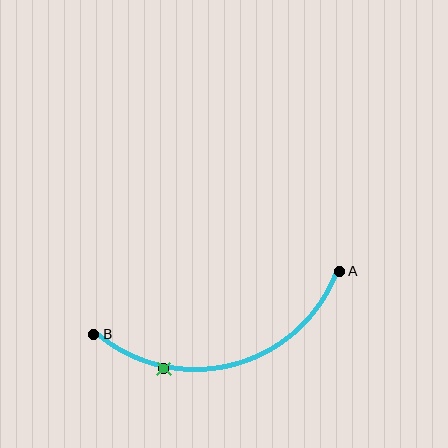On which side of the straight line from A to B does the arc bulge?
The arc bulges below the straight line connecting A and B.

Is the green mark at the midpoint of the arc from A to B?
No. The green mark lies on the arc but is closer to endpoint B. The arc midpoint would be at the point on the curve equidistant along the arc from both A and B.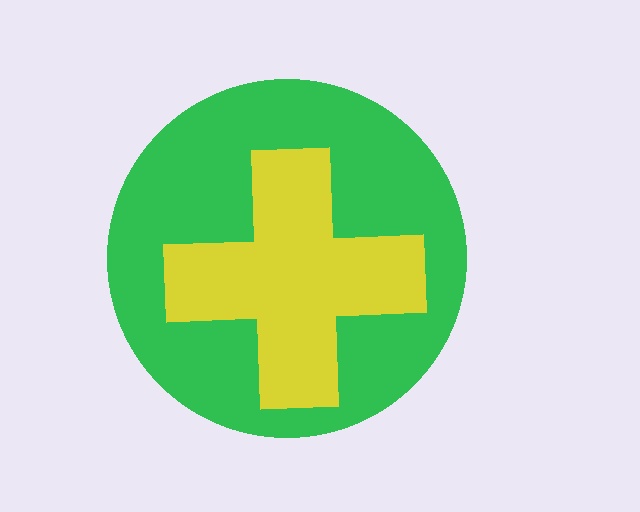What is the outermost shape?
The green circle.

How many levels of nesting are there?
2.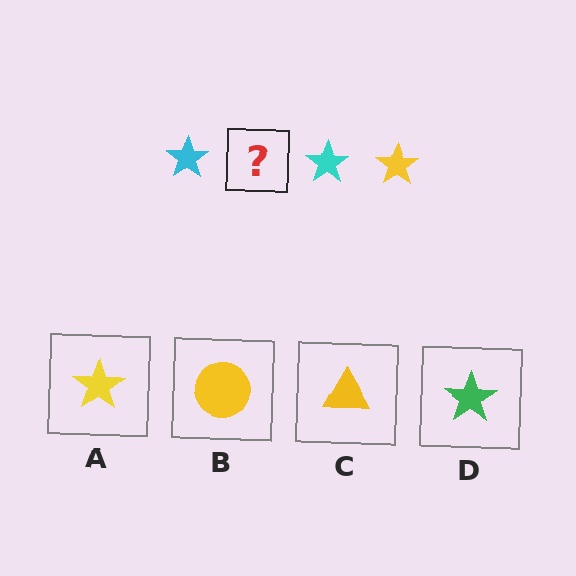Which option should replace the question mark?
Option A.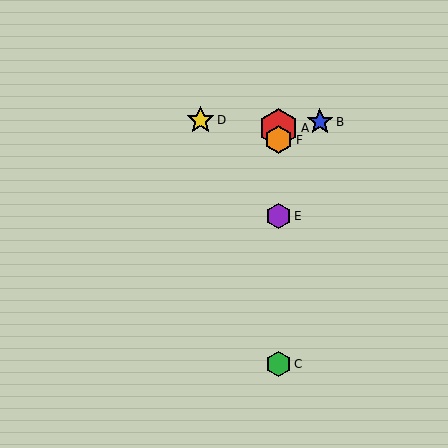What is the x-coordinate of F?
Object F is at x≈279.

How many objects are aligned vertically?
4 objects (A, C, E, F) are aligned vertically.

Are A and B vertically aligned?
No, A is at x≈279 and B is at x≈320.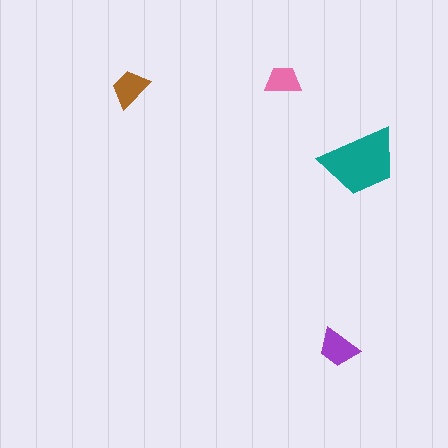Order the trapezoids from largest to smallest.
the teal one, the purple one, the brown one, the pink one.